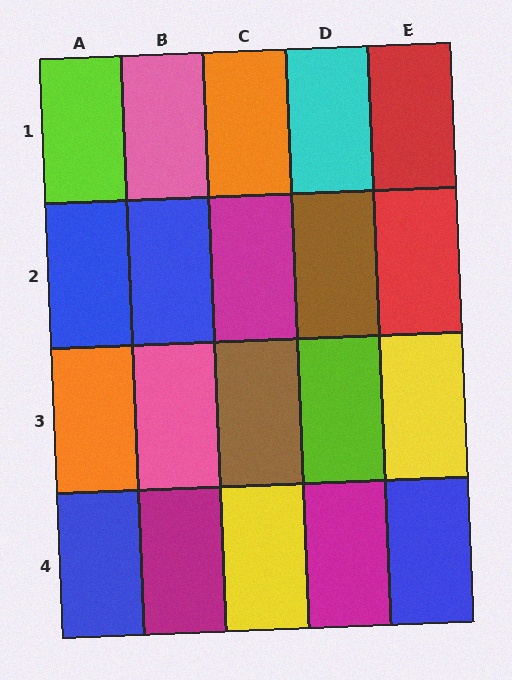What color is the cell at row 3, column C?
Brown.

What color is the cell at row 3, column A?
Orange.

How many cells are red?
2 cells are red.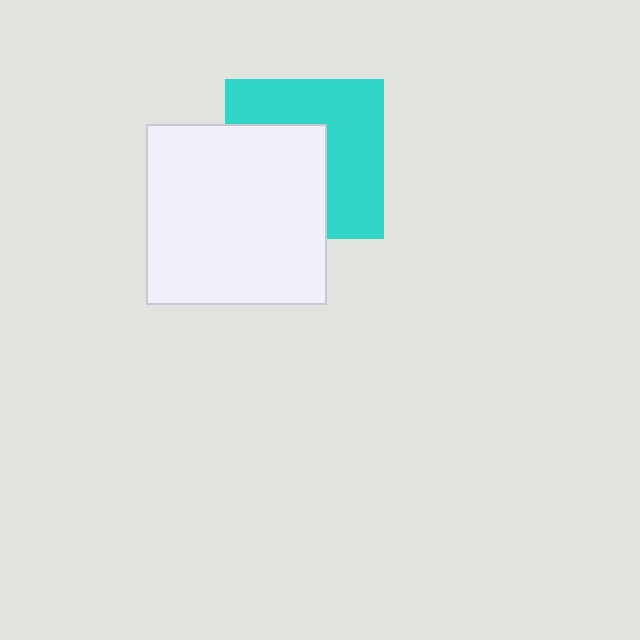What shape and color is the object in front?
The object in front is a white square.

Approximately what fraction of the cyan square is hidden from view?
Roughly 47% of the cyan square is hidden behind the white square.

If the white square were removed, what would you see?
You would see the complete cyan square.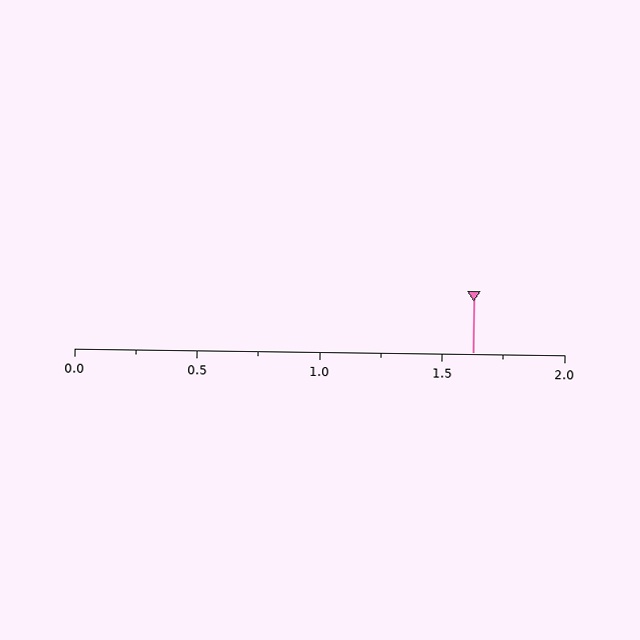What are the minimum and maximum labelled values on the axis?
The axis runs from 0.0 to 2.0.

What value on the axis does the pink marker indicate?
The marker indicates approximately 1.62.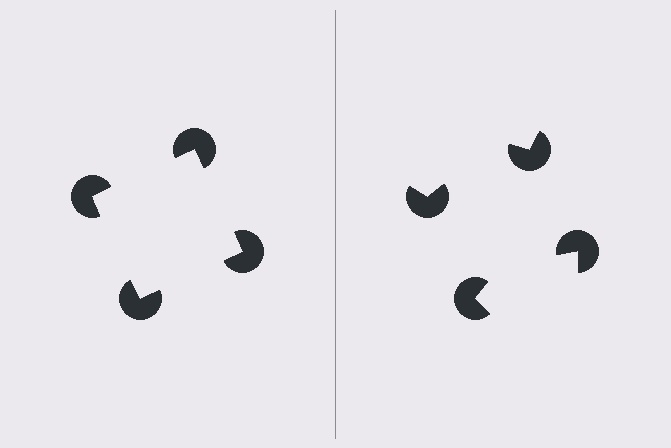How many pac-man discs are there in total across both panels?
8 — 4 on each side.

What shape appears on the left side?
An illusory square.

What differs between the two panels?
The pac-man discs are positioned identically on both sides; only the wedge orientations differ. On the left they align to a square; on the right they are misaligned.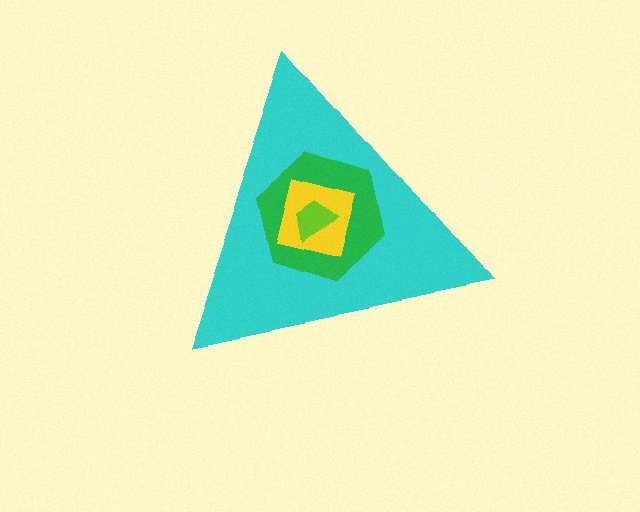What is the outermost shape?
The cyan triangle.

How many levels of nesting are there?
4.